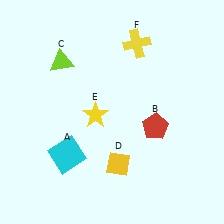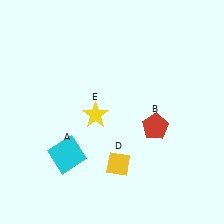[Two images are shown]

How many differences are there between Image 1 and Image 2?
There are 2 differences between the two images.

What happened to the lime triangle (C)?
The lime triangle (C) was removed in Image 2. It was in the top-left area of Image 1.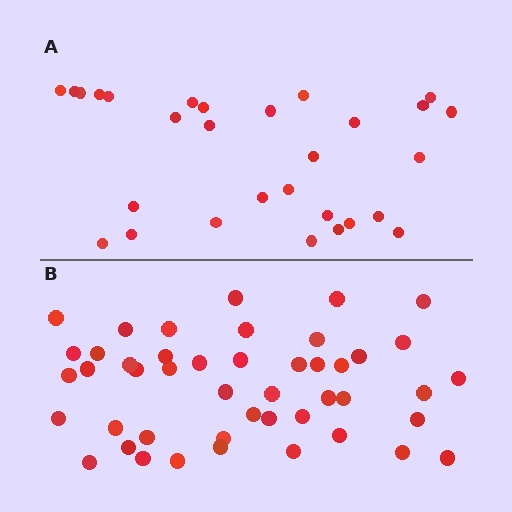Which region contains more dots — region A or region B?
Region B (the bottom region) has more dots.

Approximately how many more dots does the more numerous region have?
Region B has approximately 15 more dots than region A.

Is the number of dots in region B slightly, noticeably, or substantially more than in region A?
Region B has substantially more. The ratio is roughly 1.6 to 1.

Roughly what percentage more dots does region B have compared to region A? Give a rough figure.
About 60% more.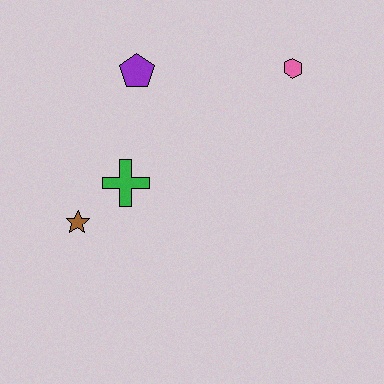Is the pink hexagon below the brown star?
No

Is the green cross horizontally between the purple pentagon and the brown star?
Yes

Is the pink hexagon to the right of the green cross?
Yes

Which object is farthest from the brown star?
The pink hexagon is farthest from the brown star.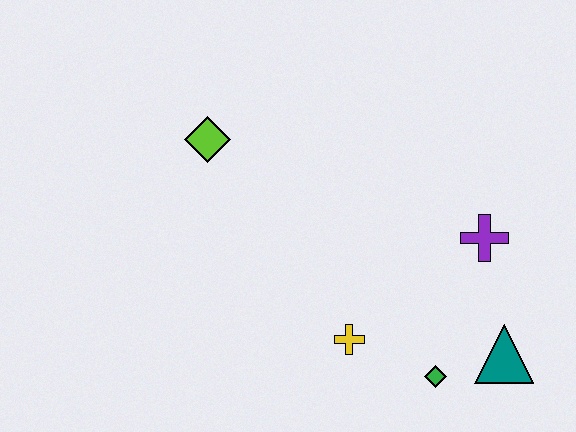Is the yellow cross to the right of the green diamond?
No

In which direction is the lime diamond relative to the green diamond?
The lime diamond is above the green diamond.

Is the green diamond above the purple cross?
No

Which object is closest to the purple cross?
The teal triangle is closest to the purple cross.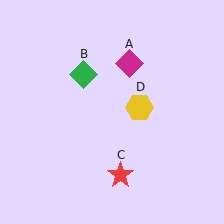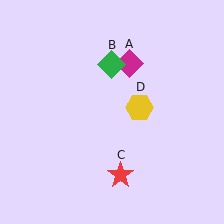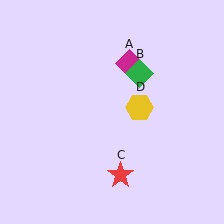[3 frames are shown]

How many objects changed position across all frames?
1 object changed position: green diamond (object B).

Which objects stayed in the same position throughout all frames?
Magenta diamond (object A) and red star (object C) and yellow hexagon (object D) remained stationary.